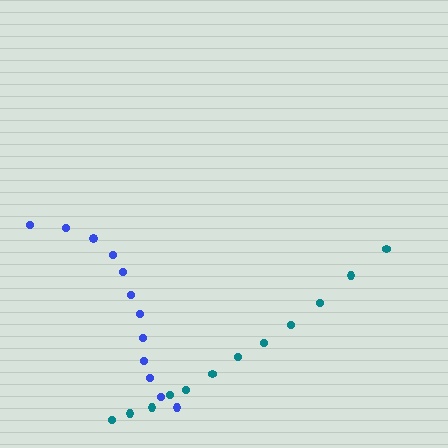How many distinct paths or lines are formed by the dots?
There are 2 distinct paths.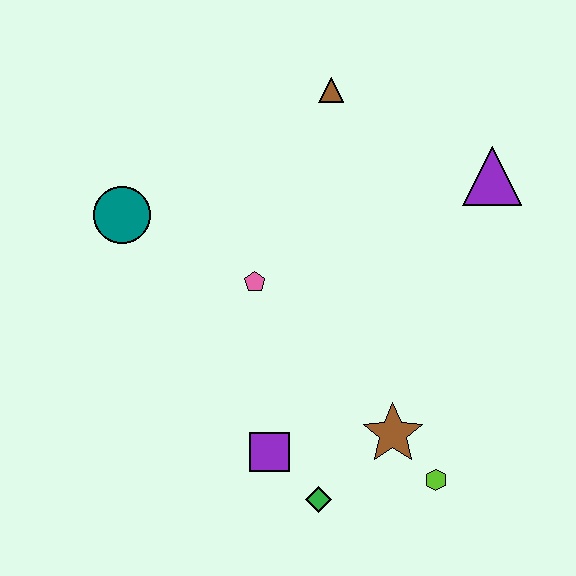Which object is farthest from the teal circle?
The lime hexagon is farthest from the teal circle.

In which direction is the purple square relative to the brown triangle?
The purple square is below the brown triangle.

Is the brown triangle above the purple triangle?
Yes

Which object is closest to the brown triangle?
The purple triangle is closest to the brown triangle.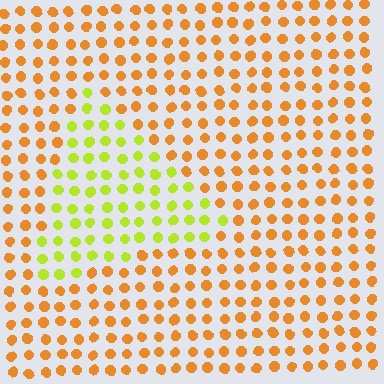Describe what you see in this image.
The image is filled with small orange elements in a uniform arrangement. A triangle-shaped region is visible where the elements are tinted to a slightly different hue, forming a subtle color boundary.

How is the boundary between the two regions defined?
The boundary is defined purely by a slight shift in hue (about 46 degrees). Spacing, size, and orientation are identical on both sides.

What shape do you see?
I see a triangle.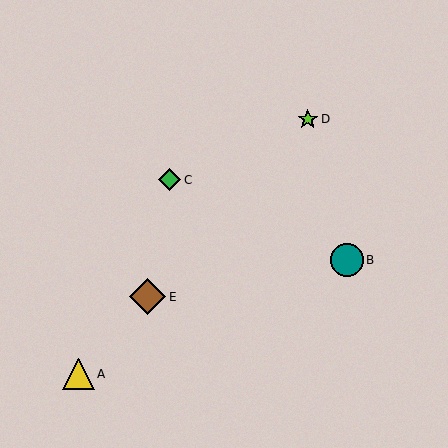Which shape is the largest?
The brown diamond (labeled E) is the largest.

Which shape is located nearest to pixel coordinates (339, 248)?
The teal circle (labeled B) at (347, 260) is nearest to that location.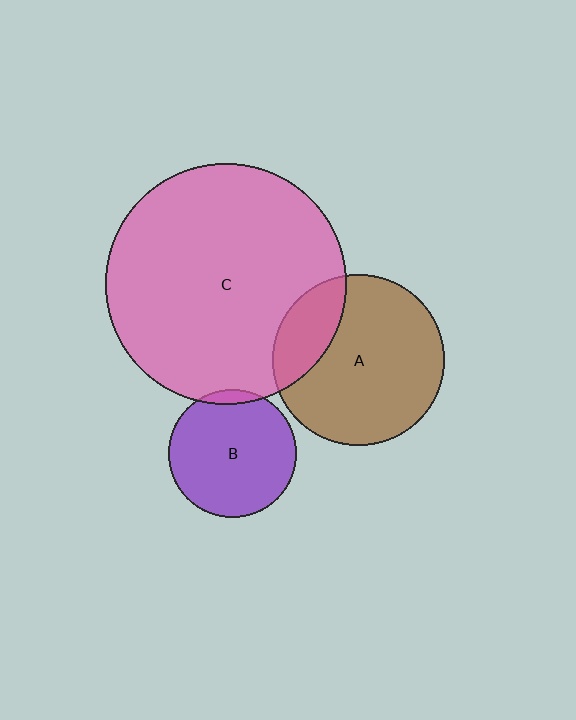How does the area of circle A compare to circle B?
Approximately 1.8 times.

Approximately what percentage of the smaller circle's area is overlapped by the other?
Approximately 20%.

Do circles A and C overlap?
Yes.